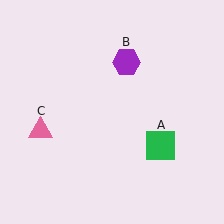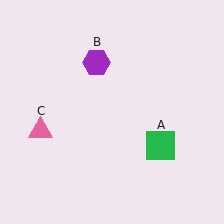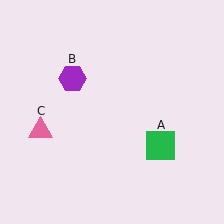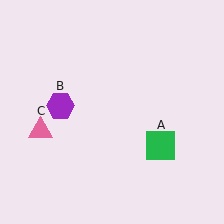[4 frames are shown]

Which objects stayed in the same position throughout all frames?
Green square (object A) and pink triangle (object C) remained stationary.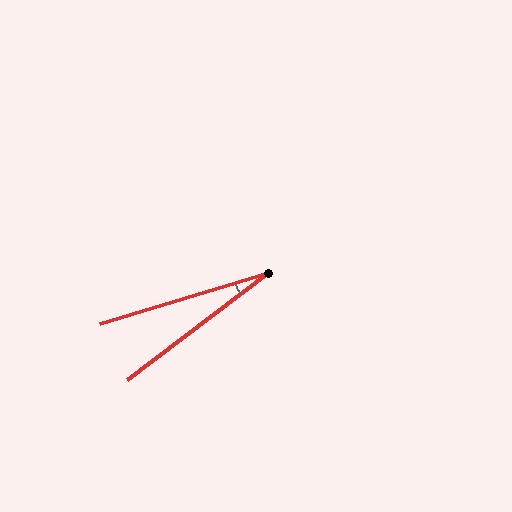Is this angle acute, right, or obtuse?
It is acute.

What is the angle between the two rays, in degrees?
Approximately 20 degrees.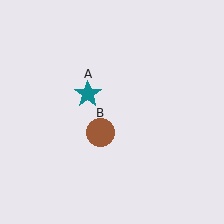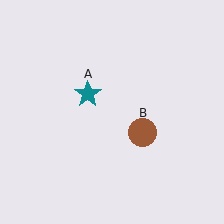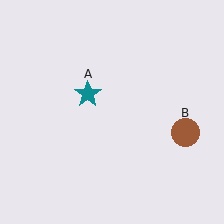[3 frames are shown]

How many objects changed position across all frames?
1 object changed position: brown circle (object B).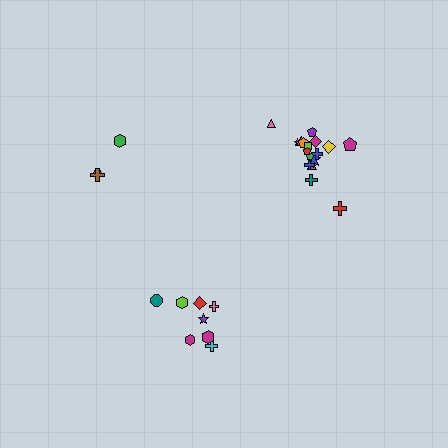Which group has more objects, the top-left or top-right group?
The top-right group.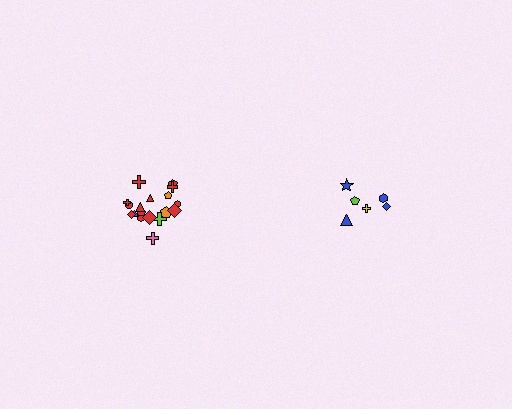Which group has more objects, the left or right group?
The left group.